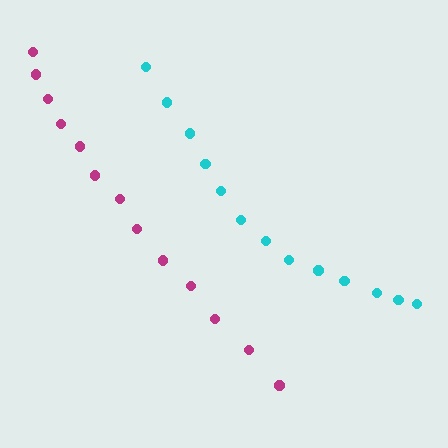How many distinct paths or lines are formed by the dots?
There are 2 distinct paths.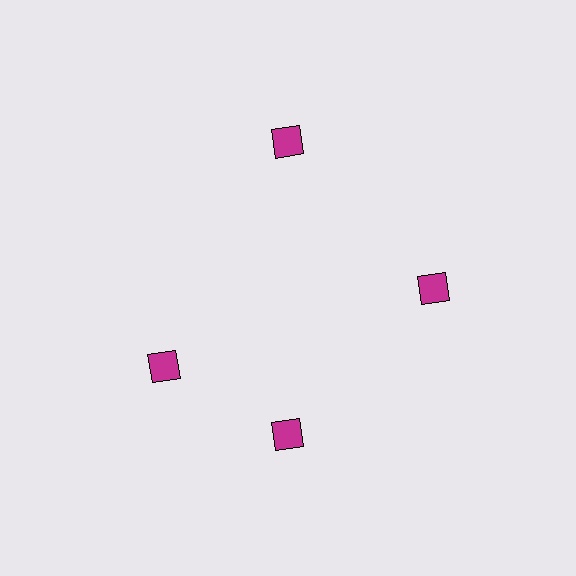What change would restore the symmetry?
The symmetry would be restored by rotating it back into even spacing with its neighbors so that all 4 diamonds sit at equal angles and equal distance from the center.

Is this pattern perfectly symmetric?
No. The 4 magenta diamonds are arranged in a ring, but one element near the 9 o'clock position is rotated out of alignment along the ring, breaking the 4-fold rotational symmetry.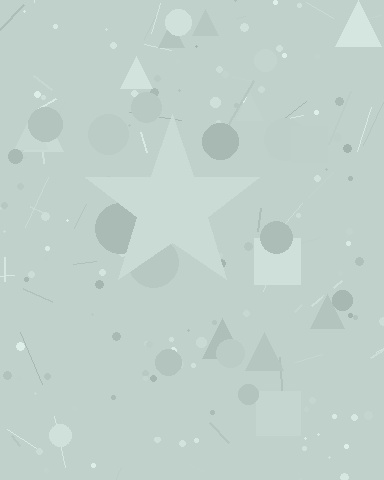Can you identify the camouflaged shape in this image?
The camouflaged shape is a star.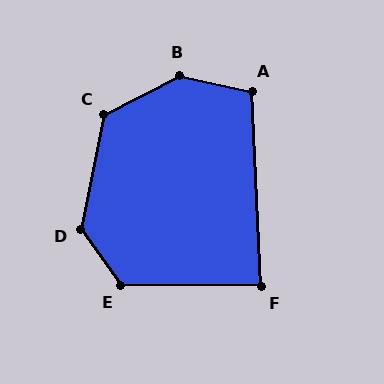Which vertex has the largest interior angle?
B, at approximately 140 degrees.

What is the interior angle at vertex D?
Approximately 133 degrees (obtuse).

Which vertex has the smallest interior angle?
F, at approximately 87 degrees.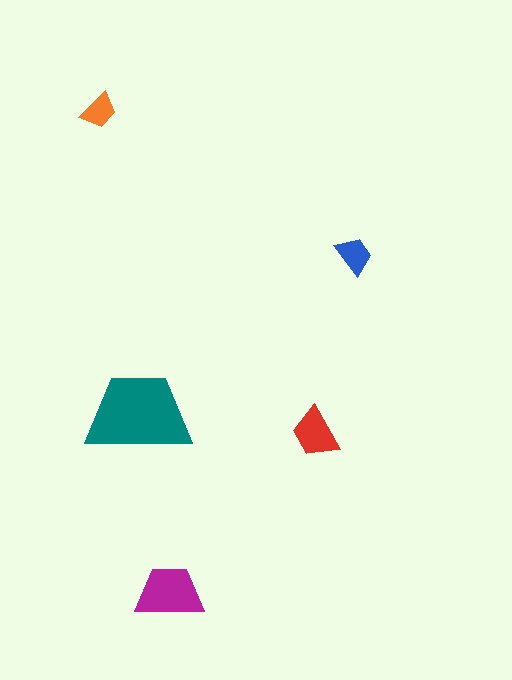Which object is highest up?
The orange trapezoid is topmost.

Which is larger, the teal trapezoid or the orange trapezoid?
The teal one.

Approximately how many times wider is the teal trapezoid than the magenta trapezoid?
About 1.5 times wider.